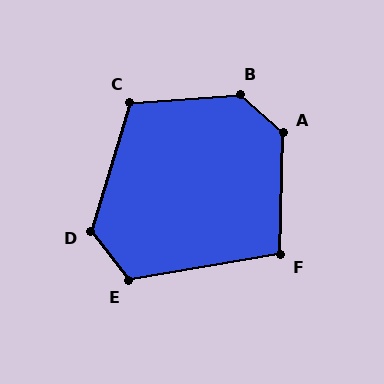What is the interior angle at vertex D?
Approximately 125 degrees (obtuse).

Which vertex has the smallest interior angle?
F, at approximately 101 degrees.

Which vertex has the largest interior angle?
B, at approximately 134 degrees.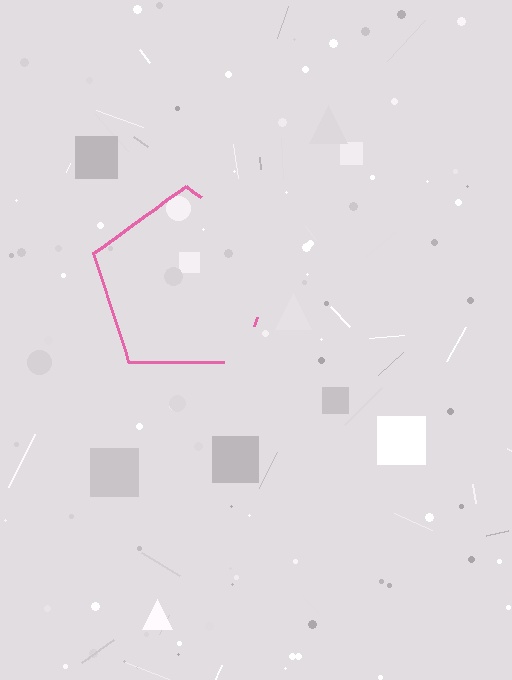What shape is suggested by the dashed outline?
The dashed outline suggests a pentagon.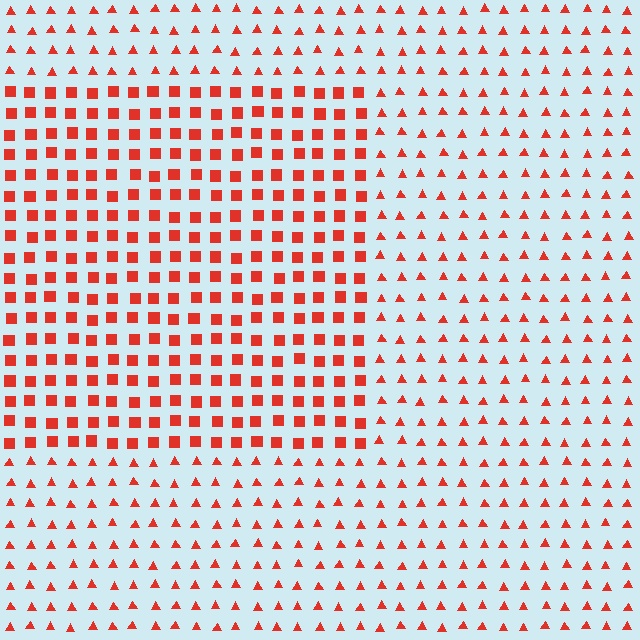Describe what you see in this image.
The image is filled with small red elements arranged in a uniform grid. A rectangle-shaped region contains squares, while the surrounding area contains triangles. The boundary is defined purely by the change in element shape.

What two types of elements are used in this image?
The image uses squares inside the rectangle region and triangles outside it.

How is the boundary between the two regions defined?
The boundary is defined by a change in element shape: squares inside vs. triangles outside. All elements share the same color and spacing.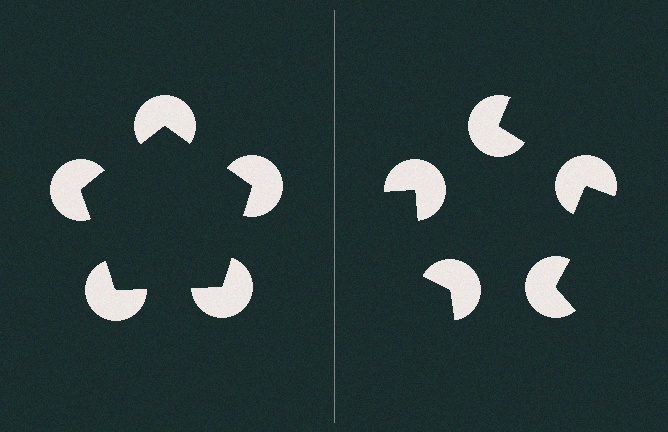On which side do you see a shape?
An illusory pentagon appears on the left side. On the right side the wedge cuts are rotated, so no coherent shape forms.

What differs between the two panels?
The pac-man discs are positioned identically on both sides; only the wedge orientations differ. On the left they align to a pentagon; on the right they are misaligned.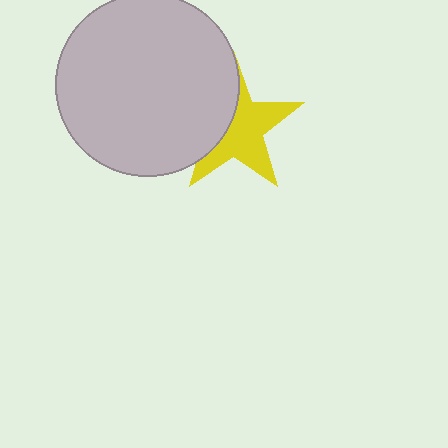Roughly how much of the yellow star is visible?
About half of it is visible (roughly 60%).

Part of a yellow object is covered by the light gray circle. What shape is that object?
It is a star.